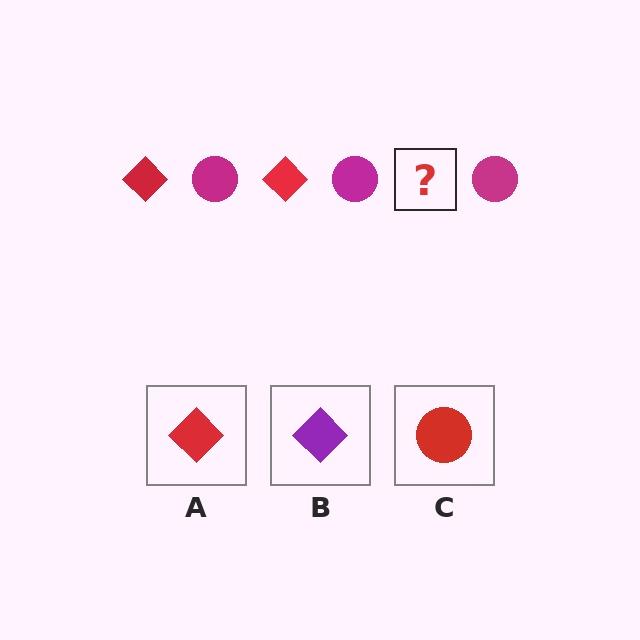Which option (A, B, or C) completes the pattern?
A.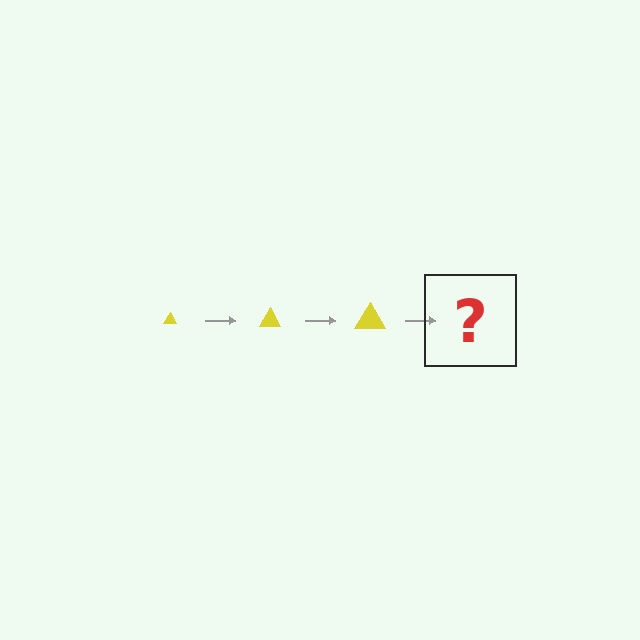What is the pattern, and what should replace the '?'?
The pattern is that the triangle gets progressively larger each step. The '?' should be a yellow triangle, larger than the previous one.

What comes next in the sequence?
The next element should be a yellow triangle, larger than the previous one.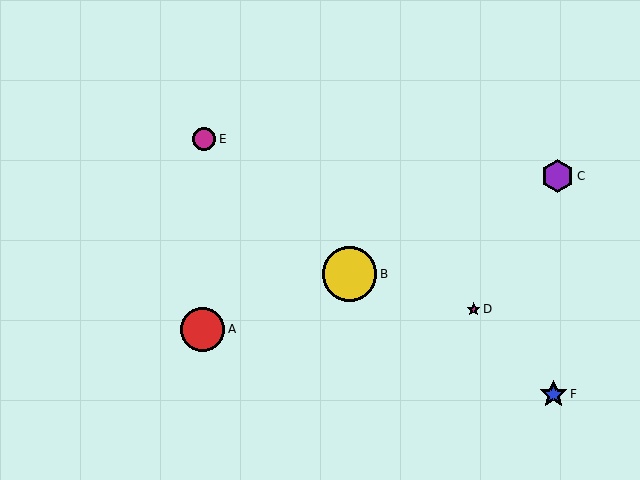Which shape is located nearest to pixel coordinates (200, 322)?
The red circle (labeled A) at (202, 330) is nearest to that location.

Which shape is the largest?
The yellow circle (labeled B) is the largest.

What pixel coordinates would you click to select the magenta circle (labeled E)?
Click at (204, 139) to select the magenta circle E.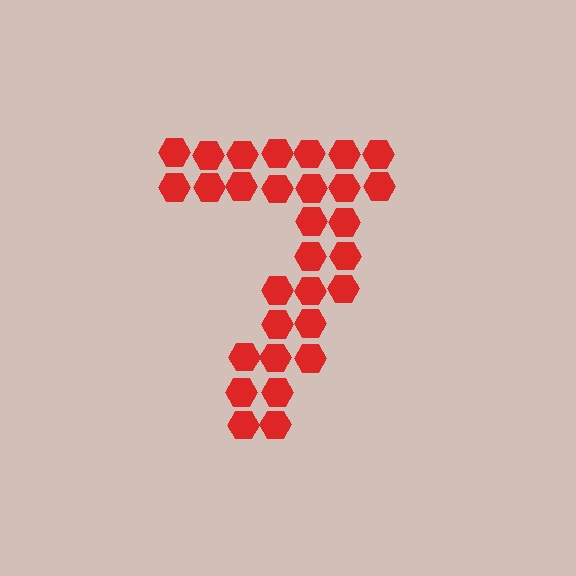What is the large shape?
The large shape is the digit 7.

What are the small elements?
The small elements are hexagons.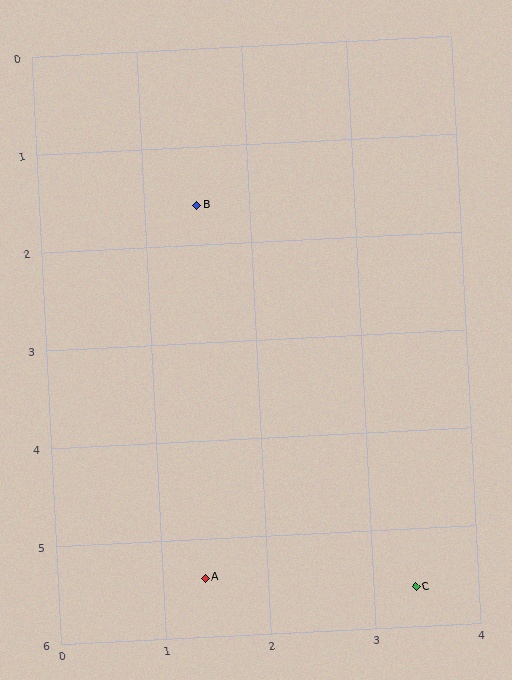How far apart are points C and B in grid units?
Points C and B are about 4.4 grid units apart.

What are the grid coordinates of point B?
Point B is at approximately (1.5, 1.6).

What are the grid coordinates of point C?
Point C is at approximately (3.4, 5.6).